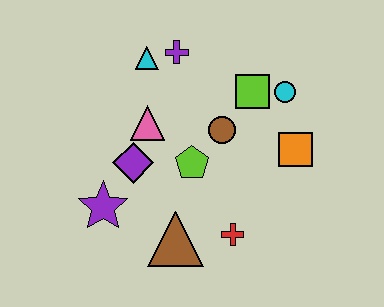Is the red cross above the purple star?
No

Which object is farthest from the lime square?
The purple star is farthest from the lime square.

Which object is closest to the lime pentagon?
The brown circle is closest to the lime pentagon.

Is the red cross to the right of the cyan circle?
No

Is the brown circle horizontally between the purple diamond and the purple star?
No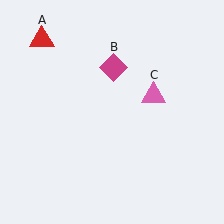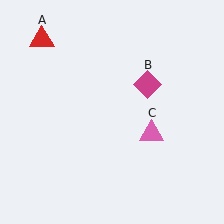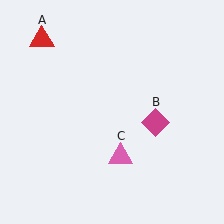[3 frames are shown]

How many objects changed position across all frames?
2 objects changed position: magenta diamond (object B), pink triangle (object C).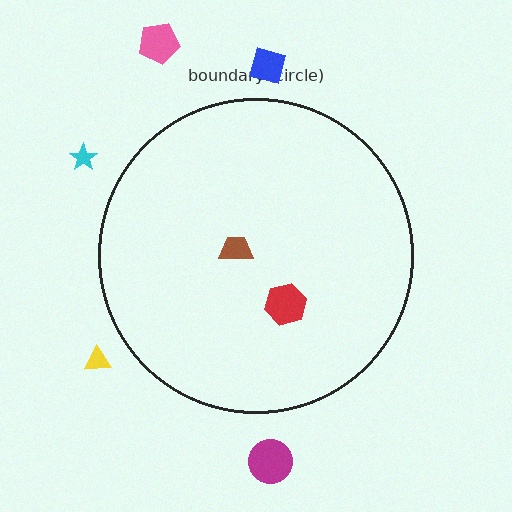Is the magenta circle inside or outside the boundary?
Outside.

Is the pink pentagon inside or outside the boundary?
Outside.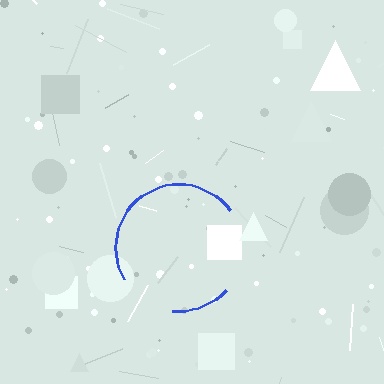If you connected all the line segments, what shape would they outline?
They would outline a circle.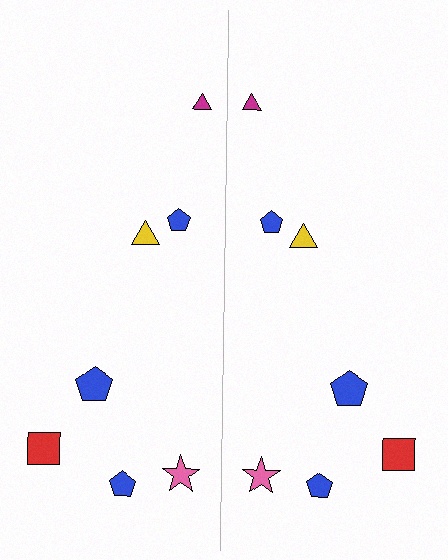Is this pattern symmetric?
Yes, this pattern has bilateral (reflection) symmetry.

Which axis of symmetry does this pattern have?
The pattern has a vertical axis of symmetry running through the center of the image.